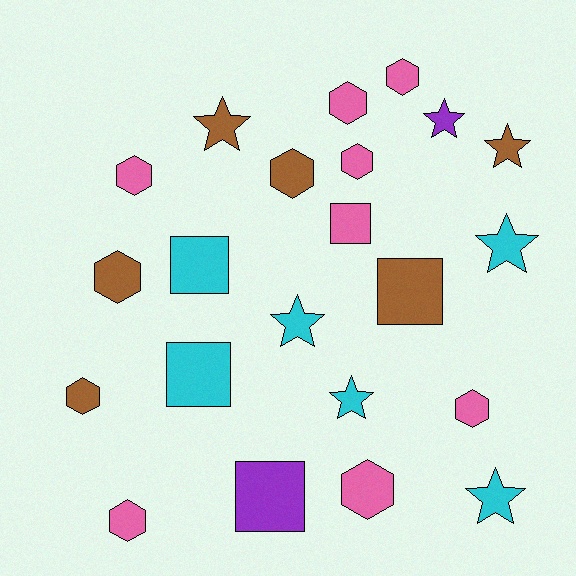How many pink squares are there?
There is 1 pink square.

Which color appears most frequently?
Pink, with 8 objects.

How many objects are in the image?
There are 22 objects.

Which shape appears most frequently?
Hexagon, with 10 objects.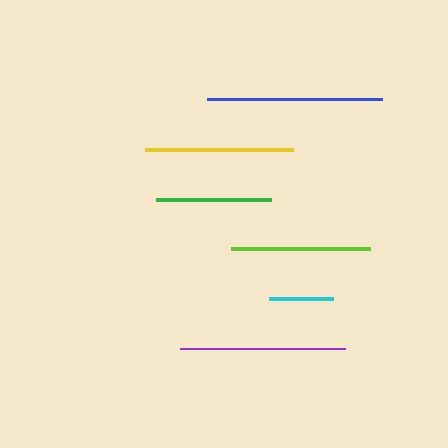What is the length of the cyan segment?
The cyan segment is approximately 64 pixels long.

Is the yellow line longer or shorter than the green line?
The yellow line is longer than the green line.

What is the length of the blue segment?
The blue segment is approximately 175 pixels long.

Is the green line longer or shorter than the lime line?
The lime line is longer than the green line.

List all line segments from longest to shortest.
From longest to shortest: blue, purple, yellow, lime, green, cyan.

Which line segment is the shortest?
The cyan line is the shortest at approximately 64 pixels.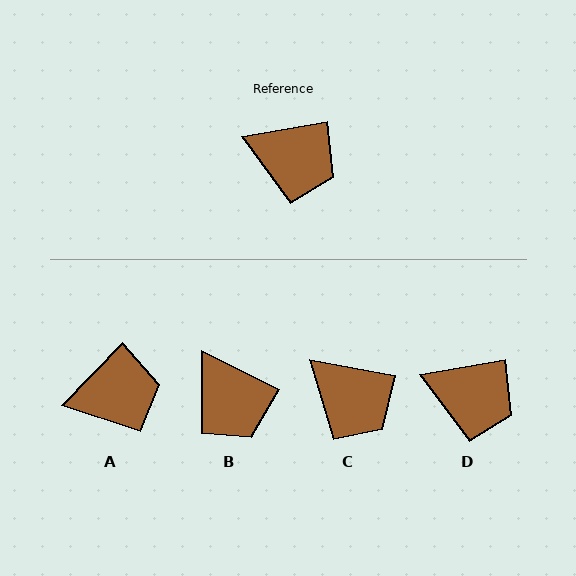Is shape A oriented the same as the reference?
No, it is off by about 35 degrees.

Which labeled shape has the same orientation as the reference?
D.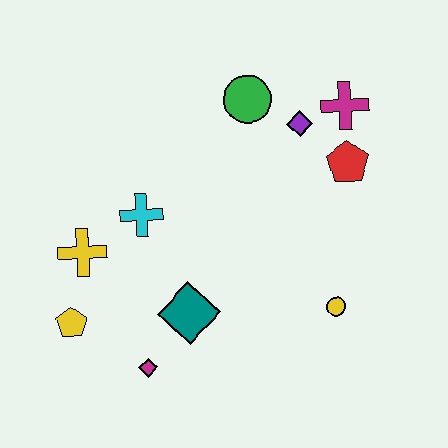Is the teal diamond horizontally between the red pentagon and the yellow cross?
Yes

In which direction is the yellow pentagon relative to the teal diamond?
The yellow pentagon is to the left of the teal diamond.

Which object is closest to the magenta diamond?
The teal diamond is closest to the magenta diamond.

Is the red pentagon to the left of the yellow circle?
No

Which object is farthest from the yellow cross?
The magenta cross is farthest from the yellow cross.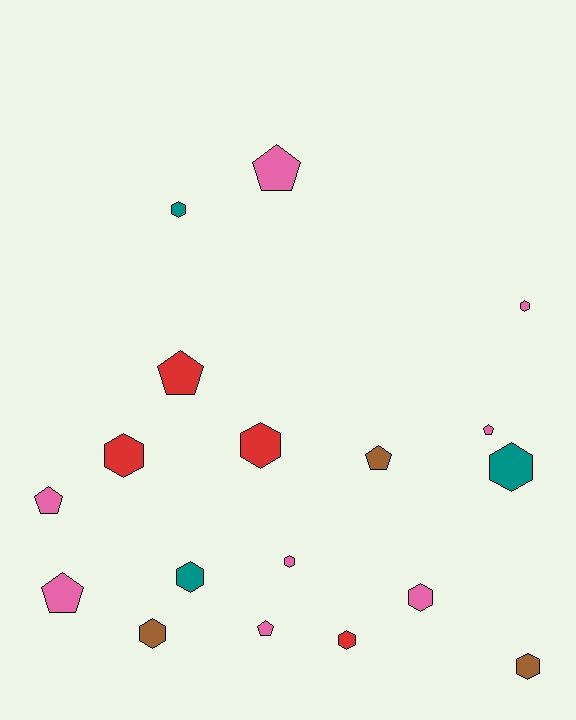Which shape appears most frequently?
Hexagon, with 11 objects.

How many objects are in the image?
There are 18 objects.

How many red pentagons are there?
There is 1 red pentagon.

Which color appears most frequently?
Pink, with 8 objects.